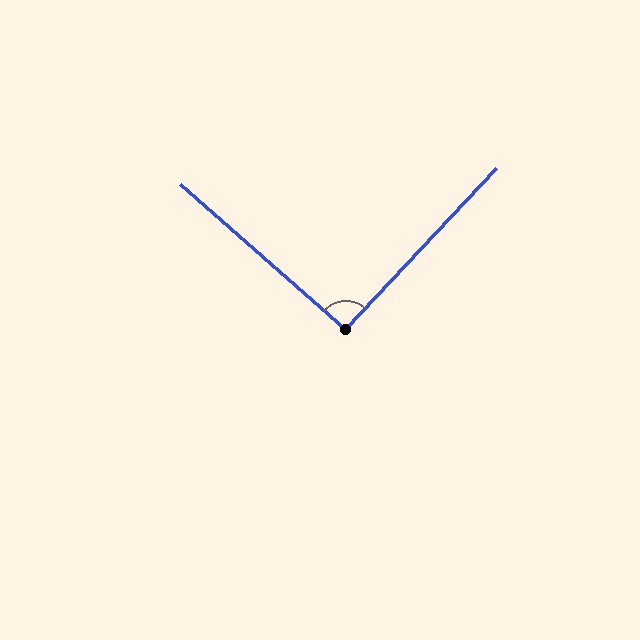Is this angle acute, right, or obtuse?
It is approximately a right angle.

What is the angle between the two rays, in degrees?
Approximately 92 degrees.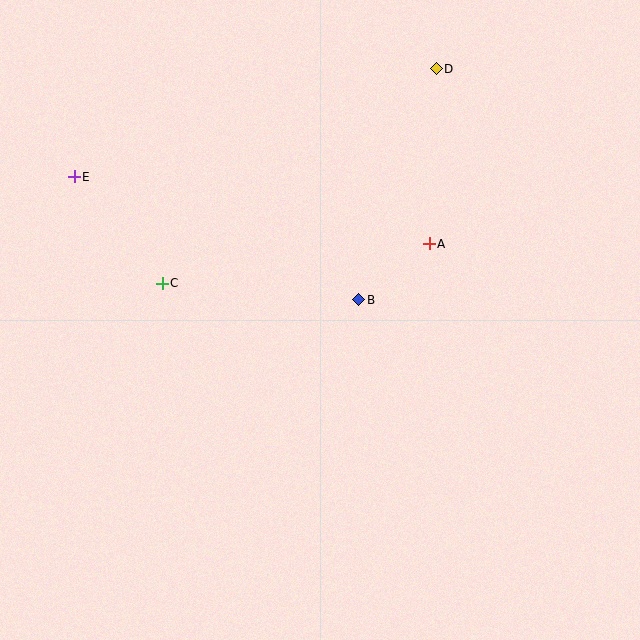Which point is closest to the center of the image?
Point B at (359, 300) is closest to the center.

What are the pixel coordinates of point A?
Point A is at (429, 244).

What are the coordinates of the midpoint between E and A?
The midpoint between E and A is at (252, 210).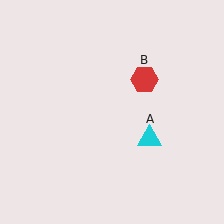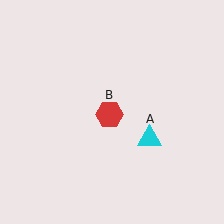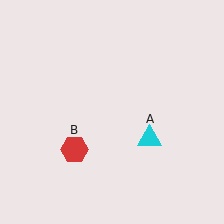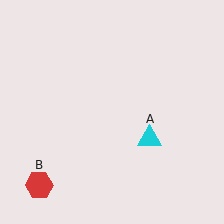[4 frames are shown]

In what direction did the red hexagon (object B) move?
The red hexagon (object B) moved down and to the left.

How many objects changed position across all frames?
1 object changed position: red hexagon (object B).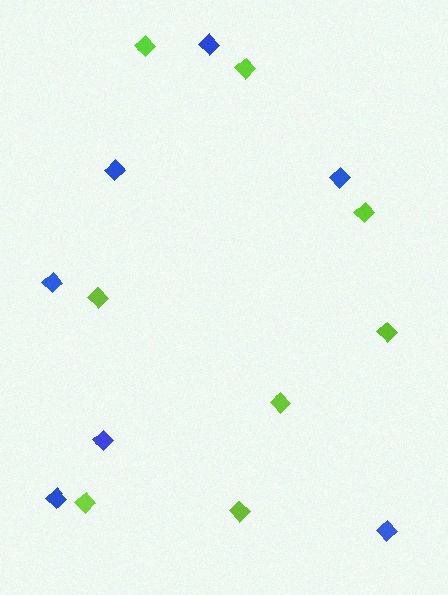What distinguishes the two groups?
There are 2 groups: one group of lime diamonds (8) and one group of blue diamonds (7).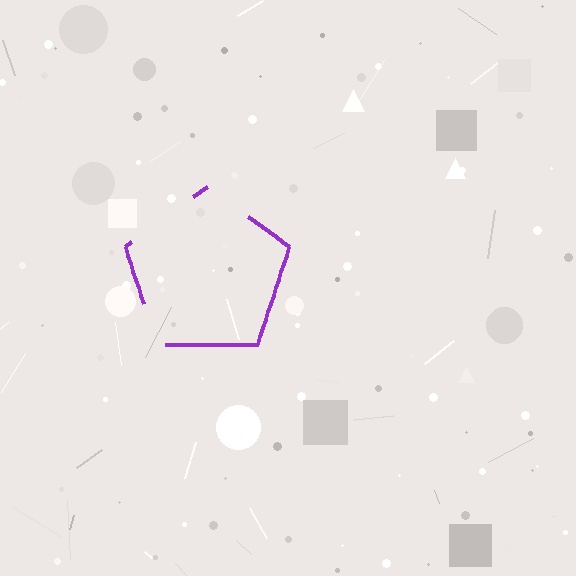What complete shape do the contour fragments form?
The contour fragments form a pentagon.